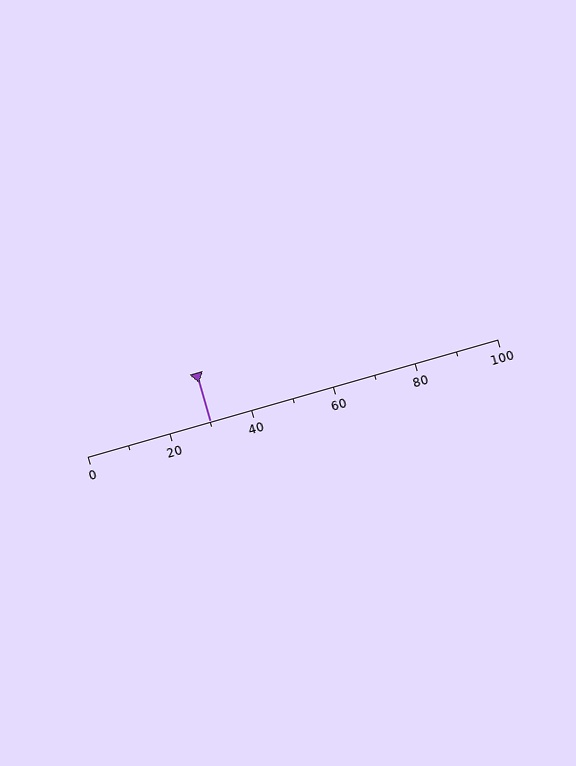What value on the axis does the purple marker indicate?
The marker indicates approximately 30.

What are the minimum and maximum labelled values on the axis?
The axis runs from 0 to 100.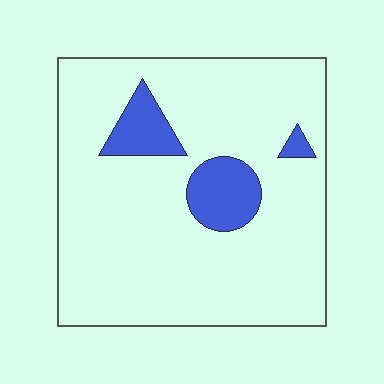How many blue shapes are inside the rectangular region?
3.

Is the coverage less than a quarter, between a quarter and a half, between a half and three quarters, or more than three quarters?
Less than a quarter.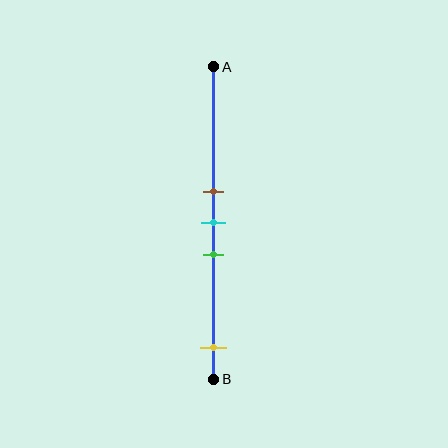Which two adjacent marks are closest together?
The brown and cyan marks are the closest adjacent pair.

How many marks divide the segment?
There are 4 marks dividing the segment.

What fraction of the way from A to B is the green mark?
The green mark is approximately 60% (0.6) of the way from A to B.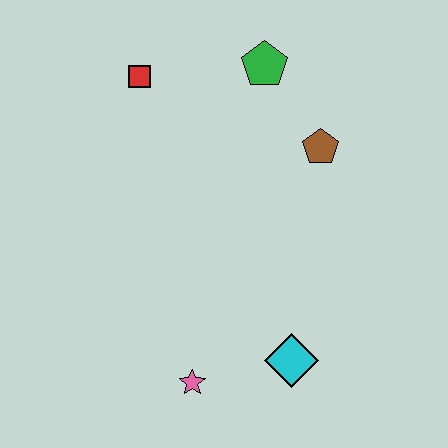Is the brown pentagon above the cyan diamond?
Yes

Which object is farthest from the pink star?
The green pentagon is farthest from the pink star.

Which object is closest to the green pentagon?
The brown pentagon is closest to the green pentagon.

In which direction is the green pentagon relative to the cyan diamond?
The green pentagon is above the cyan diamond.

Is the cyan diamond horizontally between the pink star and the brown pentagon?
Yes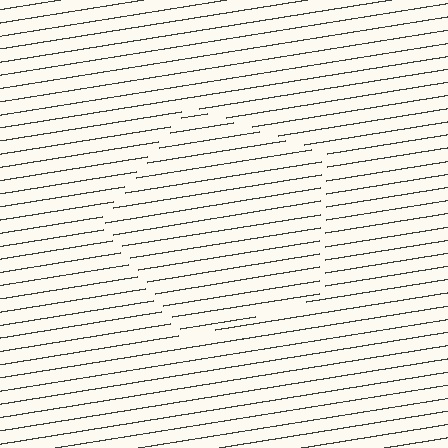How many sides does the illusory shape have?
5 sides — the line-ends trace a pentagon.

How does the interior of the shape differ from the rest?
The interior of the shape contains the same grating, shifted by half a period — the contour is defined by the phase discontinuity where line-ends from the inner and outer gratings abut.